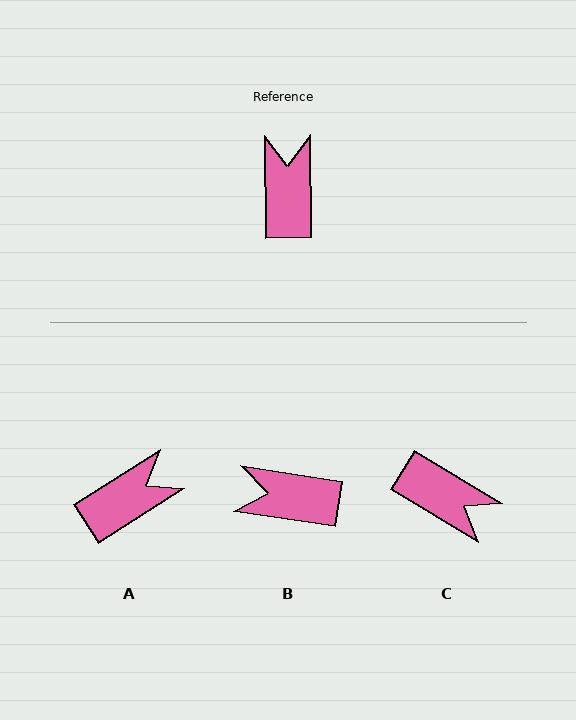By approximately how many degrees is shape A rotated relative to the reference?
Approximately 58 degrees clockwise.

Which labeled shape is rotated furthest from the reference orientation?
C, about 122 degrees away.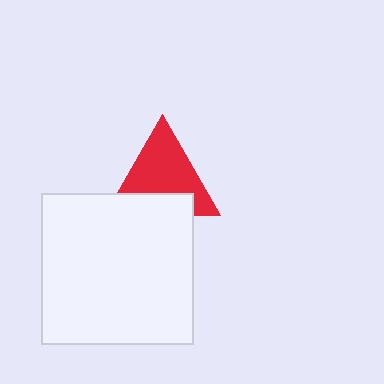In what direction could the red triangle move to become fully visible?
The red triangle could move up. That would shift it out from behind the white square entirely.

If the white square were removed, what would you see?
You would see the complete red triangle.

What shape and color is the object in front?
The object in front is a white square.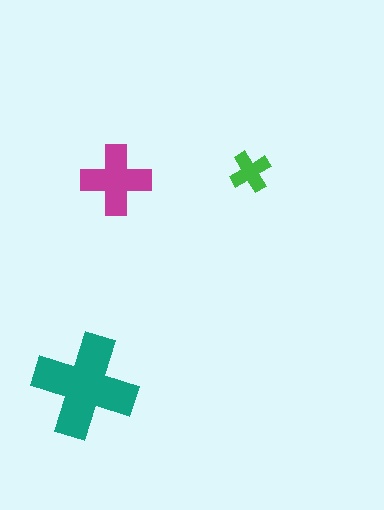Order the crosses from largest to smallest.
the teal one, the magenta one, the green one.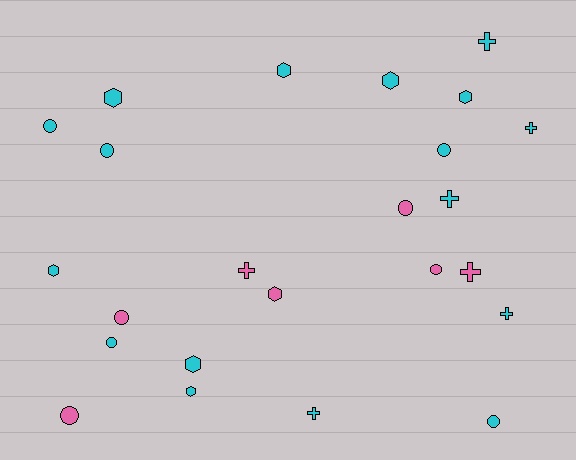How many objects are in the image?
There are 24 objects.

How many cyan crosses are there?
There are 5 cyan crosses.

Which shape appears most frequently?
Circle, with 9 objects.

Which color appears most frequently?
Cyan, with 17 objects.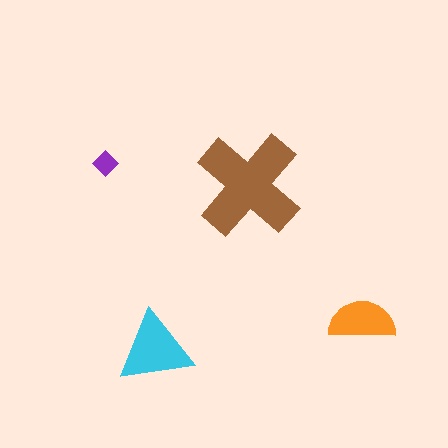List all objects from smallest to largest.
The purple diamond, the orange semicircle, the cyan triangle, the brown cross.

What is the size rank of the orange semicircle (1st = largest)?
3rd.